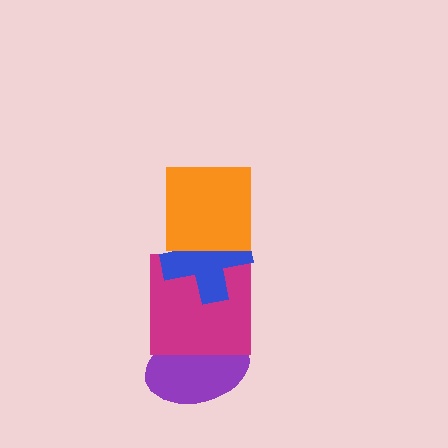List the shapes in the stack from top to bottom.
From top to bottom: the orange square, the blue cross, the magenta square, the purple ellipse.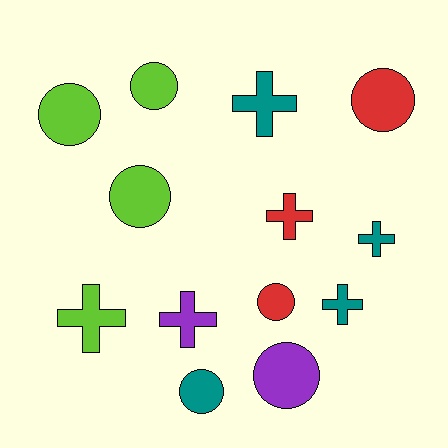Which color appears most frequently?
Teal, with 4 objects.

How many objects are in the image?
There are 13 objects.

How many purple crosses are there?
There is 1 purple cross.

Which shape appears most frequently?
Circle, with 7 objects.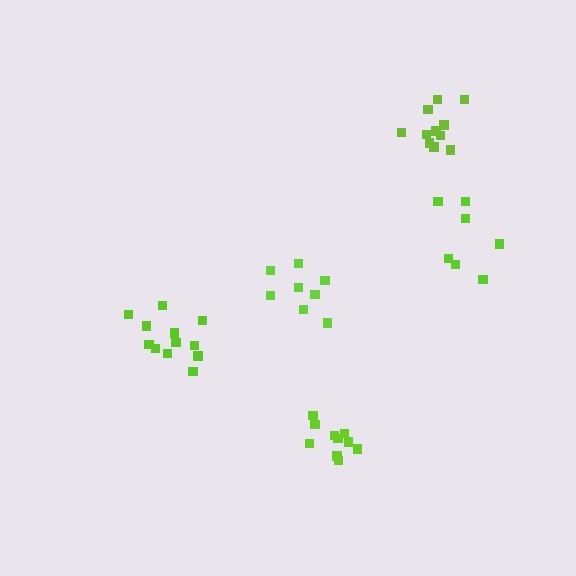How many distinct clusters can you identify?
There are 5 distinct clusters.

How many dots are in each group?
Group 1: 10 dots, Group 2: 12 dots, Group 3: 8 dots, Group 4: 11 dots, Group 5: 7 dots (48 total).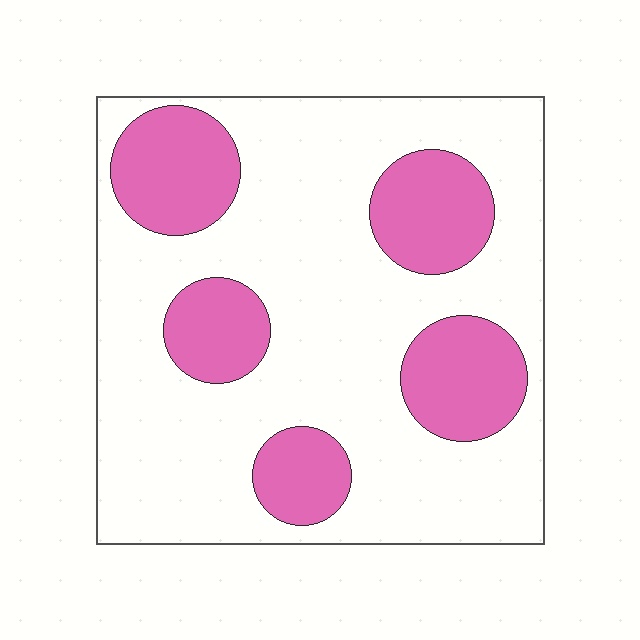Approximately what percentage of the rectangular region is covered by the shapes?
Approximately 30%.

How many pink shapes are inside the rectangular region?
5.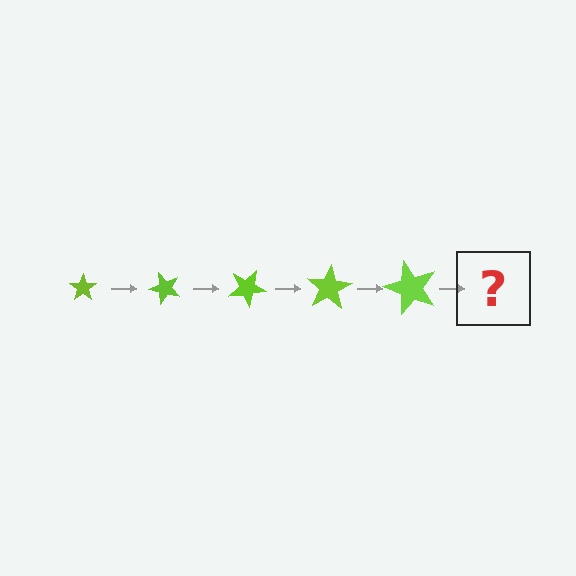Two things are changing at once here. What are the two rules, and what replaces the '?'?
The two rules are that the star grows larger each step and it rotates 50 degrees each step. The '?' should be a star, larger than the previous one and rotated 250 degrees from the start.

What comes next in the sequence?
The next element should be a star, larger than the previous one and rotated 250 degrees from the start.